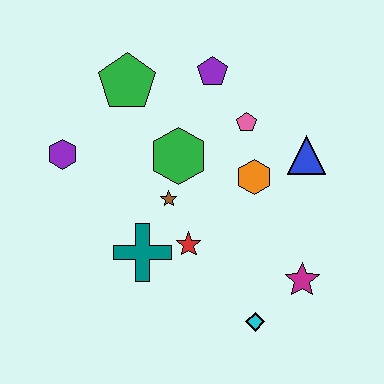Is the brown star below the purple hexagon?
Yes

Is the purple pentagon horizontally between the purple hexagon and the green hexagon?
No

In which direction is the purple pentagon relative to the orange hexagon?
The purple pentagon is above the orange hexagon.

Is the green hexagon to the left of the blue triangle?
Yes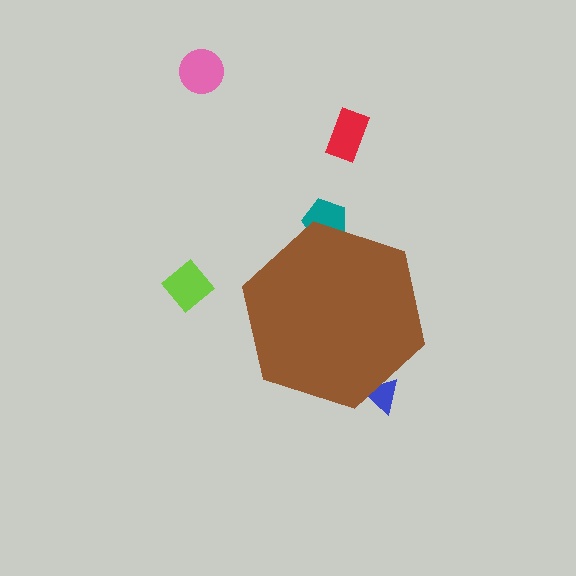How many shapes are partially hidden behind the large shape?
2 shapes are partially hidden.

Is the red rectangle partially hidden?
No, the red rectangle is fully visible.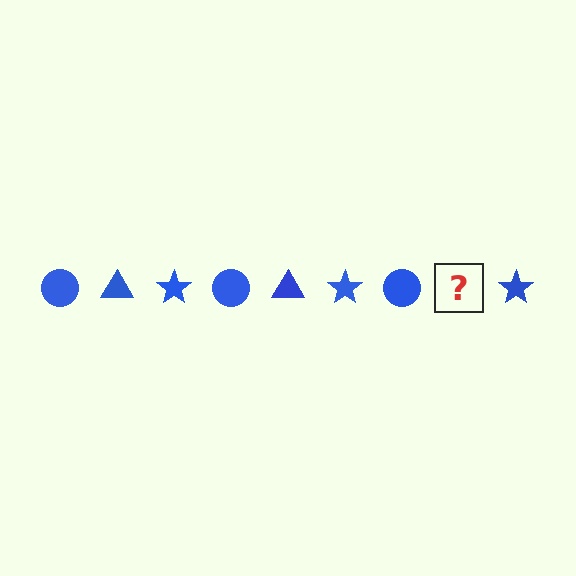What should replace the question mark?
The question mark should be replaced with a blue triangle.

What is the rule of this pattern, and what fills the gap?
The rule is that the pattern cycles through circle, triangle, star shapes in blue. The gap should be filled with a blue triangle.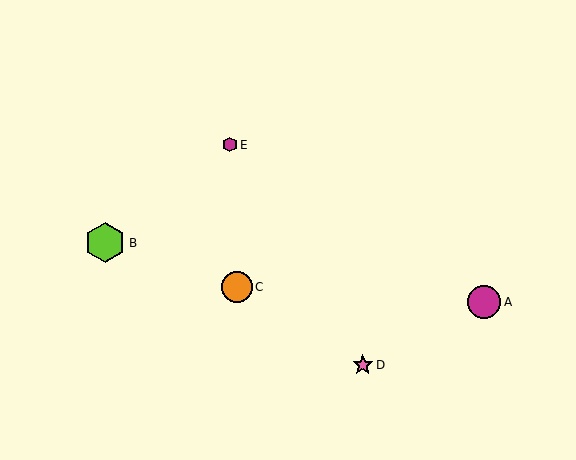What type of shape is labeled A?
Shape A is a magenta circle.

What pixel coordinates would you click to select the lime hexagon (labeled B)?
Click at (105, 243) to select the lime hexagon B.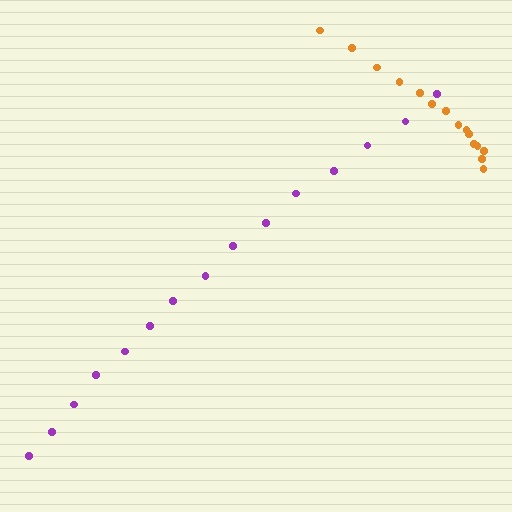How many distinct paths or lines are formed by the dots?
There are 2 distinct paths.